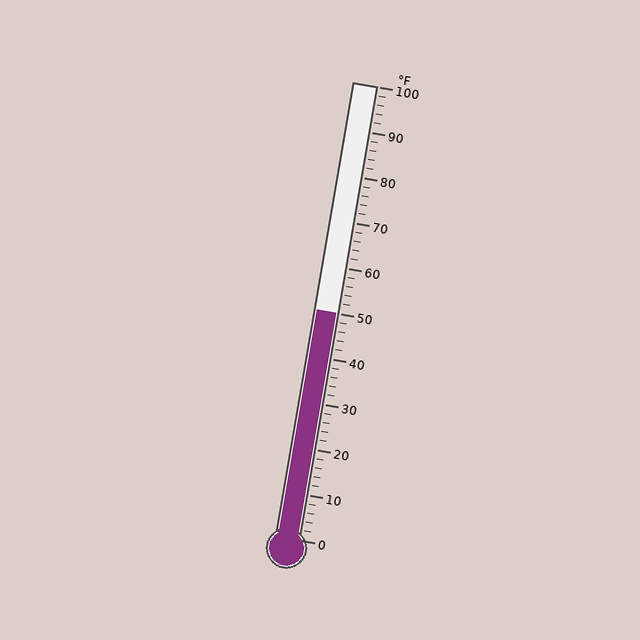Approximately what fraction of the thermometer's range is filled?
The thermometer is filled to approximately 50% of its range.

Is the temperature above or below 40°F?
The temperature is above 40°F.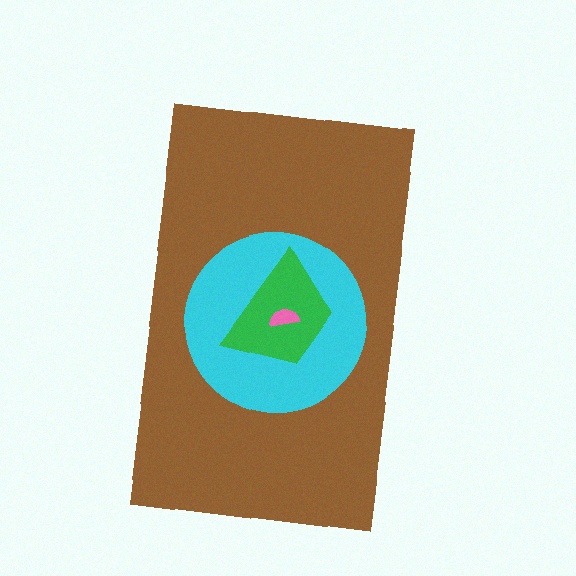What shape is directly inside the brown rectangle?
The cyan circle.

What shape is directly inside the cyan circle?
The green trapezoid.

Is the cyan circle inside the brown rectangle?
Yes.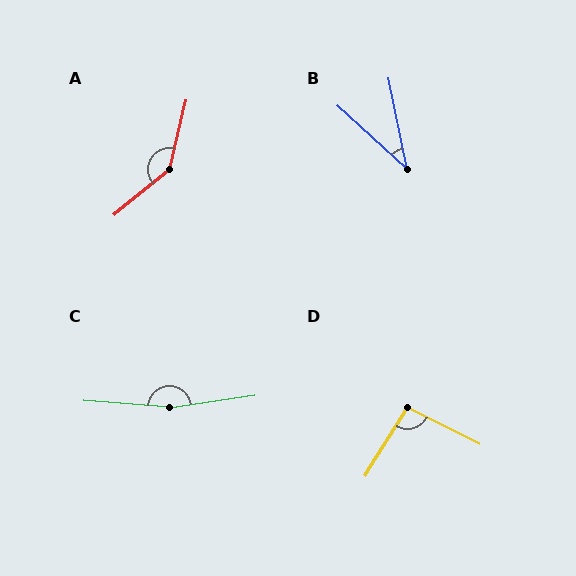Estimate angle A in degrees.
Approximately 143 degrees.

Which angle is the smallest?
B, at approximately 36 degrees.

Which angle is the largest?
C, at approximately 168 degrees.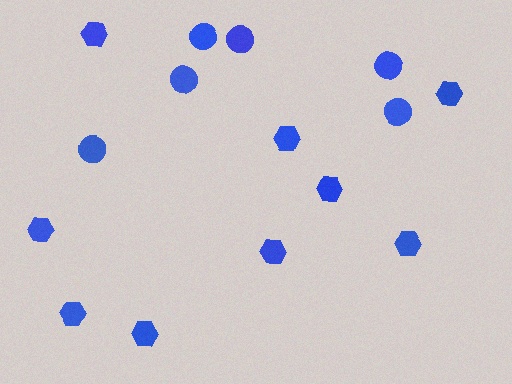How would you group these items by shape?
There are 2 groups: one group of hexagons (9) and one group of circles (6).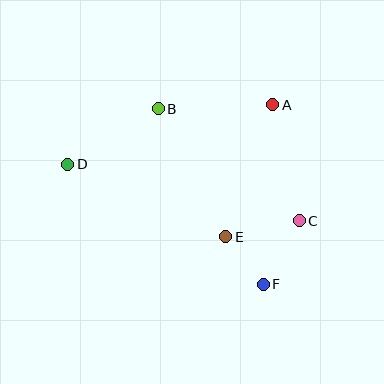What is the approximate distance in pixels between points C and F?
The distance between C and F is approximately 73 pixels.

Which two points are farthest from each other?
Points C and D are farthest from each other.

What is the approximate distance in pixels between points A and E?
The distance between A and E is approximately 140 pixels.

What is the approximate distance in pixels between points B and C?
The distance between B and C is approximately 180 pixels.